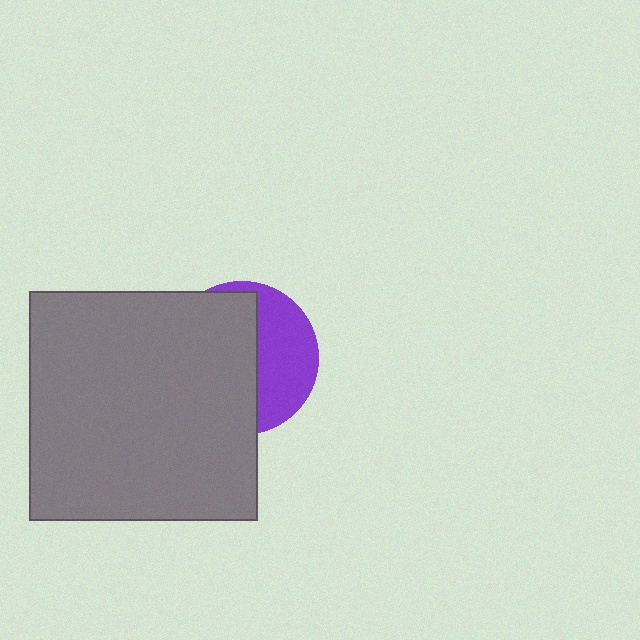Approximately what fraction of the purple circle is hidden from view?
Roughly 60% of the purple circle is hidden behind the gray square.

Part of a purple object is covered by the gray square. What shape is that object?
It is a circle.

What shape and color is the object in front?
The object in front is a gray square.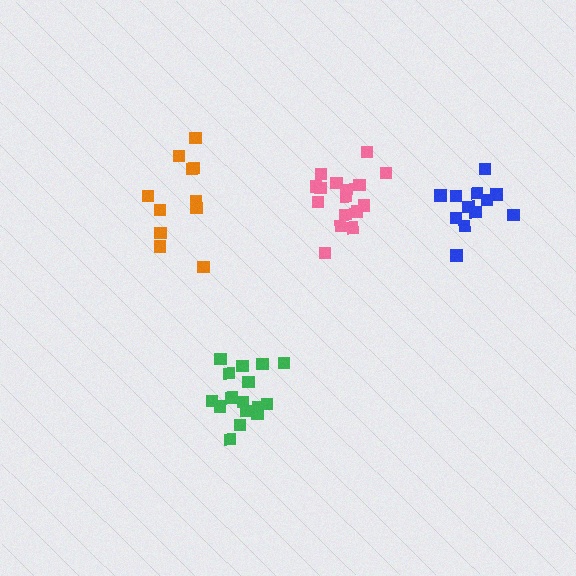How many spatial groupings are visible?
There are 4 spatial groupings.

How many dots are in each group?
Group 1: 16 dots, Group 2: 16 dots, Group 3: 11 dots, Group 4: 12 dots (55 total).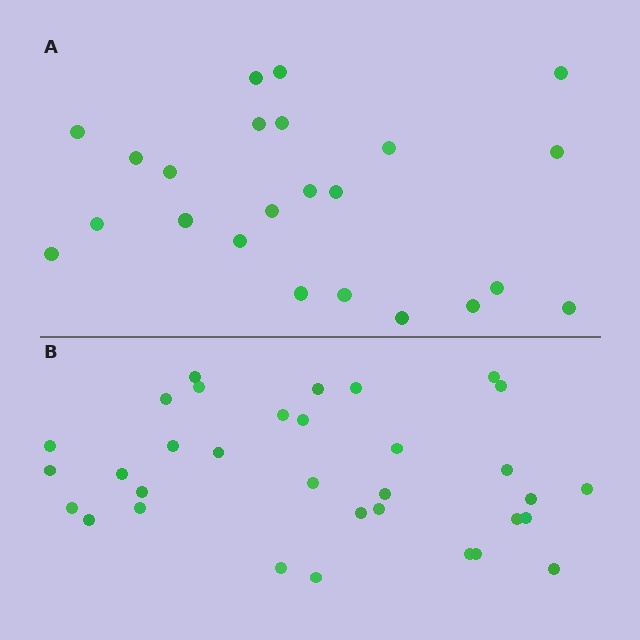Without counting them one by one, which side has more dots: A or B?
Region B (the bottom region) has more dots.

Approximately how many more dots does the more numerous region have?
Region B has roughly 10 or so more dots than region A.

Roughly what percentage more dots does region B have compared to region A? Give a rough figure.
About 45% more.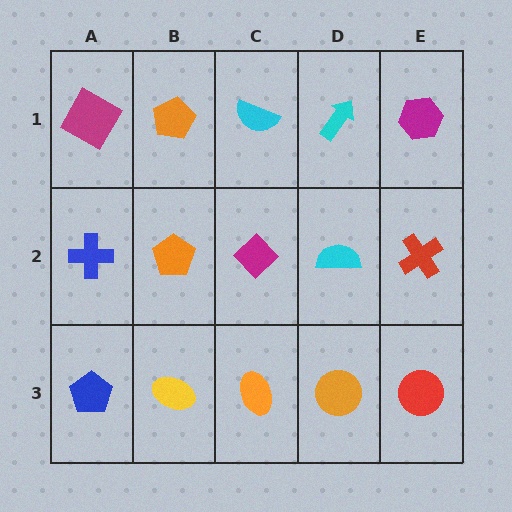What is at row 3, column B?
A yellow ellipse.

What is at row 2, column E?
A red cross.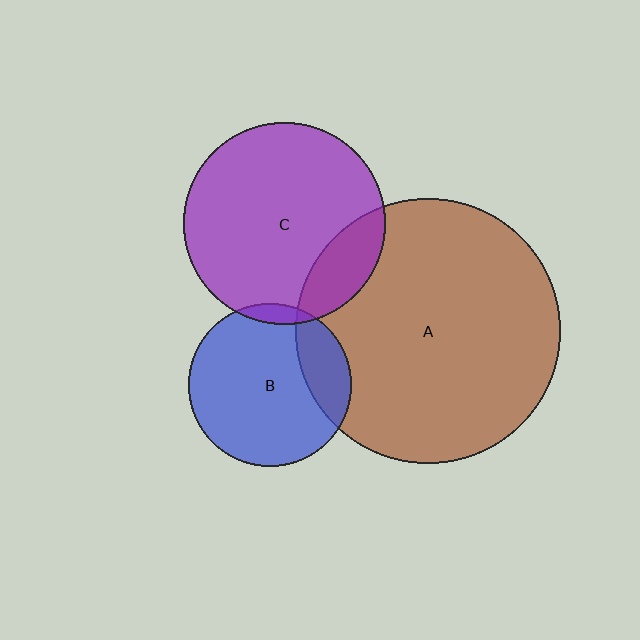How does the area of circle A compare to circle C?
Approximately 1.7 times.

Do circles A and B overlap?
Yes.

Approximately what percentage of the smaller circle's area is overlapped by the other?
Approximately 20%.